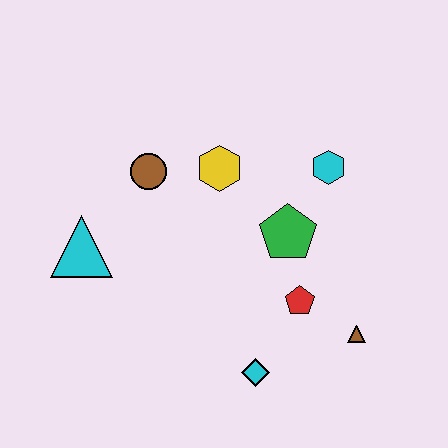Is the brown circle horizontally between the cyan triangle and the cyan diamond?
Yes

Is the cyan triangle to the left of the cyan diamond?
Yes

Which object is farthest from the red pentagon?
The cyan triangle is farthest from the red pentagon.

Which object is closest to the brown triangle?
The red pentagon is closest to the brown triangle.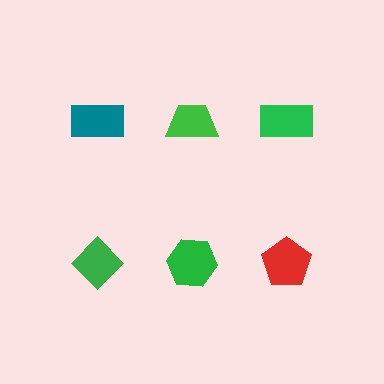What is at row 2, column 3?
A red pentagon.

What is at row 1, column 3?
A green rectangle.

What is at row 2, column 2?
A green hexagon.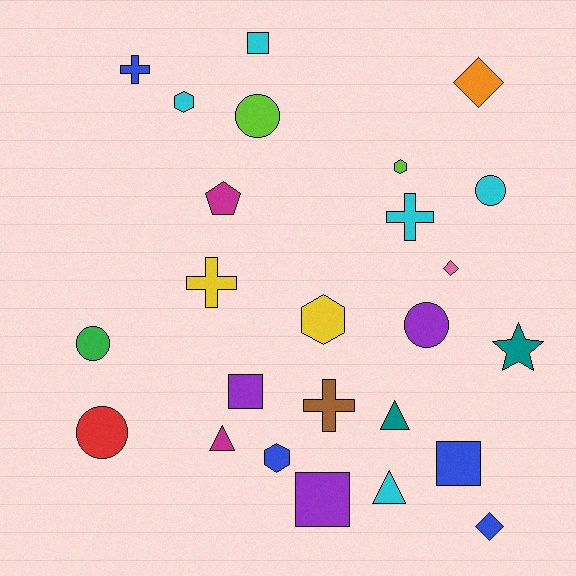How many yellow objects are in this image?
There are 2 yellow objects.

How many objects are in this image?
There are 25 objects.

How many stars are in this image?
There is 1 star.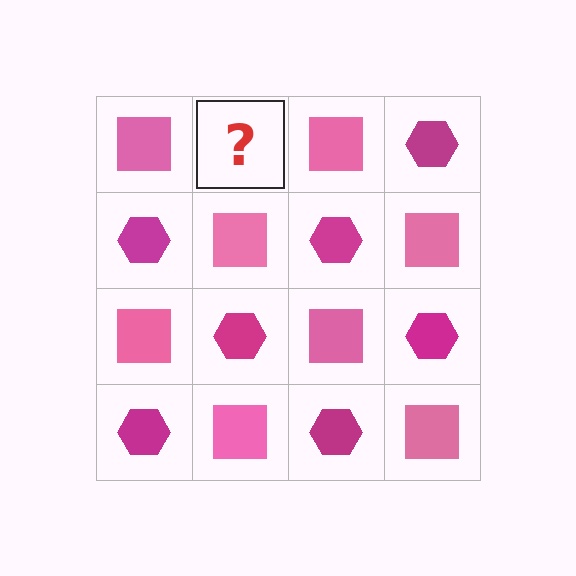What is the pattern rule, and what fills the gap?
The rule is that it alternates pink square and magenta hexagon in a checkerboard pattern. The gap should be filled with a magenta hexagon.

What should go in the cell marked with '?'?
The missing cell should contain a magenta hexagon.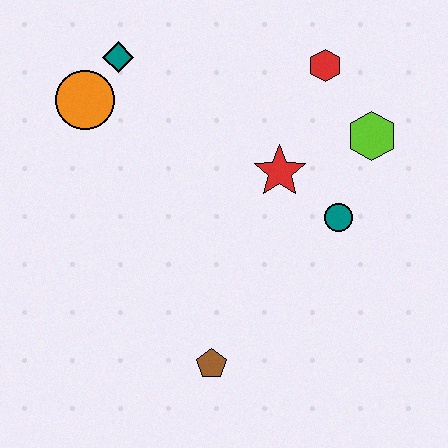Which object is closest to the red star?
The teal circle is closest to the red star.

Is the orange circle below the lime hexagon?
No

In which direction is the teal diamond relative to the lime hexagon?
The teal diamond is to the left of the lime hexagon.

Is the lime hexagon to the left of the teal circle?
No